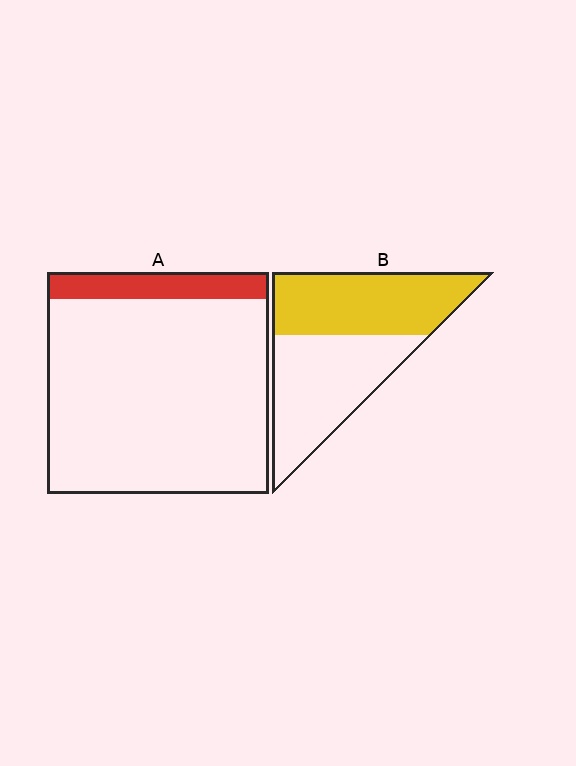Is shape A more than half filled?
No.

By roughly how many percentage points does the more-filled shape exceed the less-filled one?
By roughly 35 percentage points (B over A).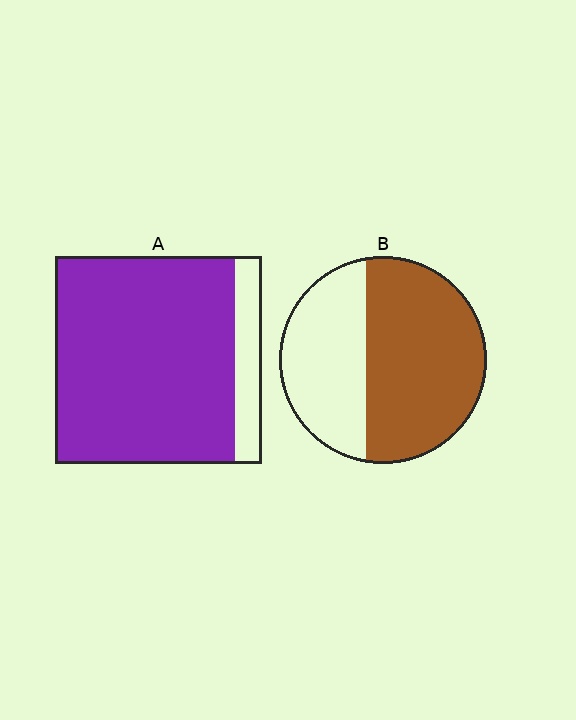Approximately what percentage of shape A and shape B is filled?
A is approximately 85% and B is approximately 60%.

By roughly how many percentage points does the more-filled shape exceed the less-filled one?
By roughly 25 percentage points (A over B).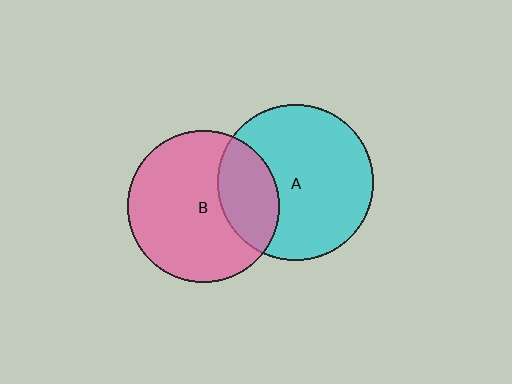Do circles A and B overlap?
Yes.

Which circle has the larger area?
Circle A (cyan).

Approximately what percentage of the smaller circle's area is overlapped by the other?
Approximately 25%.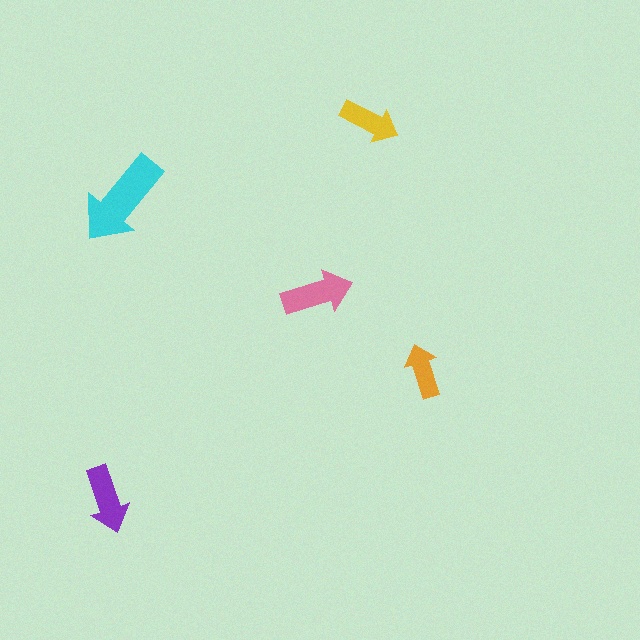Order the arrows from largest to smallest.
the cyan one, the pink one, the purple one, the yellow one, the orange one.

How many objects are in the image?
There are 5 objects in the image.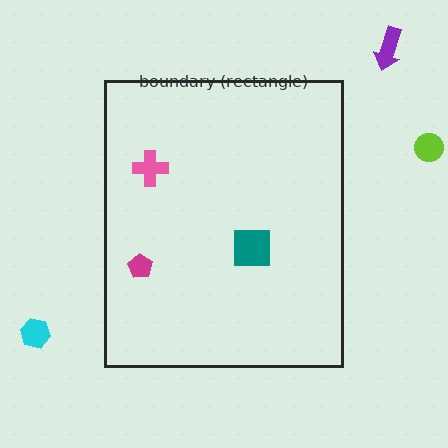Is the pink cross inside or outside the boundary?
Inside.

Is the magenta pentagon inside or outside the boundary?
Inside.